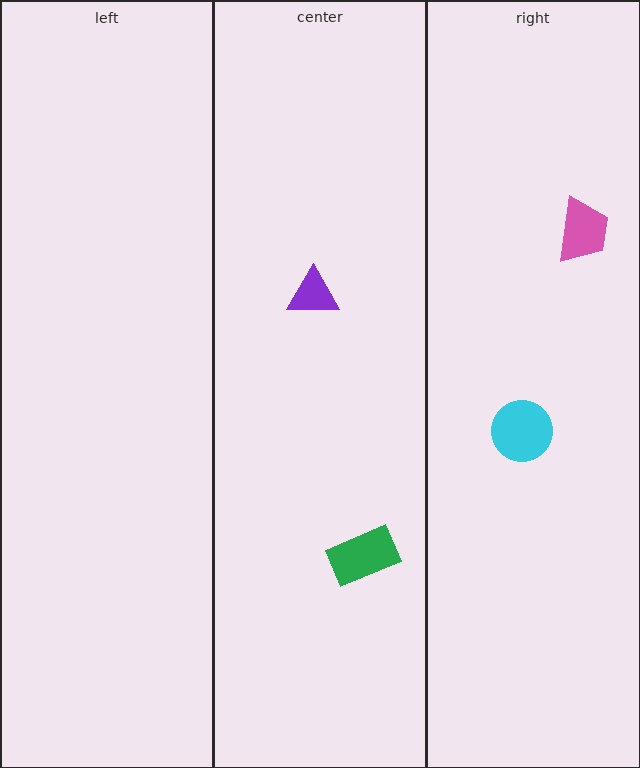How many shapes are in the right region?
2.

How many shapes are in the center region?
2.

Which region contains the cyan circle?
The right region.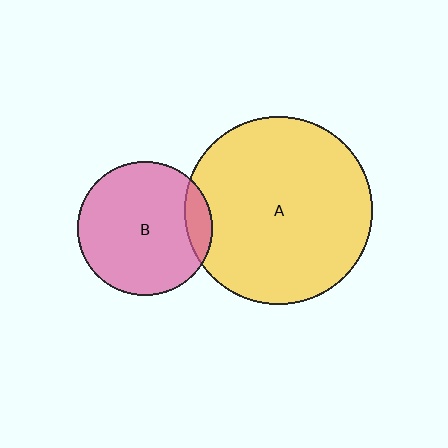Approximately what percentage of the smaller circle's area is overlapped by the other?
Approximately 10%.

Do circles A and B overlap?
Yes.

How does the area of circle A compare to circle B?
Approximately 1.9 times.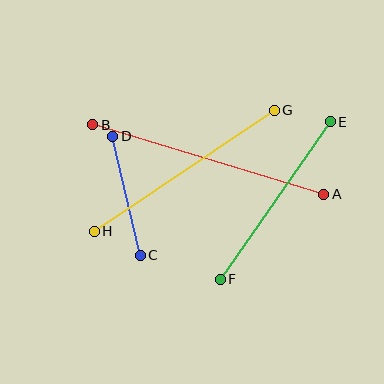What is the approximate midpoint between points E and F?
The midpoint is at approximately (275, 200) pixels.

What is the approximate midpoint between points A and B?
The midpoint is at approximately (208, 159) pixels.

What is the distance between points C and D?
The distance is approximately 122 pixels.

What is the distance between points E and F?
The distance is approximately 192 pixels.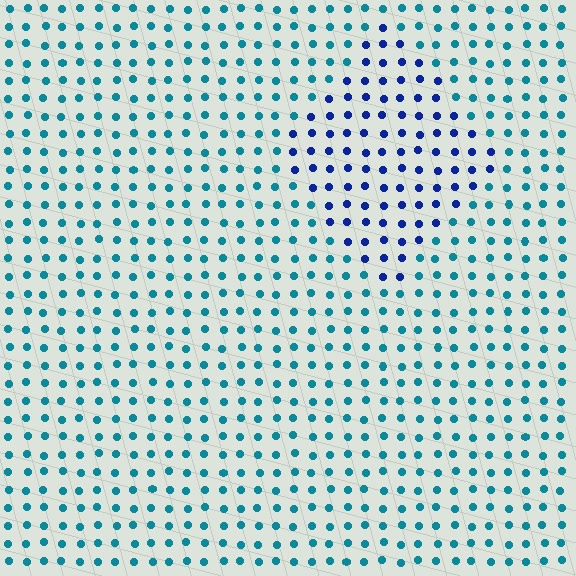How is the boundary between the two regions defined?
The boundary is defined purely by a slight shift in hue (about 43 degrees). Spacing, size, and orientation are identical on both sides.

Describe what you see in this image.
The image is filled with small teal elements in a uniform arrangement. A diamond-shaped region is visible where the elements are tinted to a slightly different hue, forming a subtle color boundary.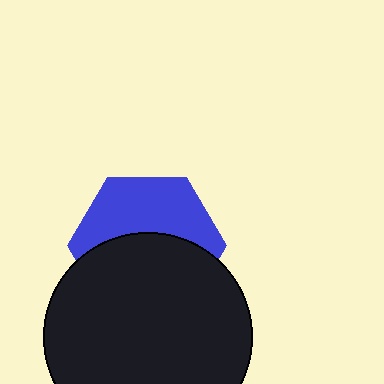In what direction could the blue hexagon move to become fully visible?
The blue hexagon could move up. That would shift it out from behind the black circle entirely.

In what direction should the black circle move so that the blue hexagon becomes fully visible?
The black circle should move down. That is the shortest direction to clear the overlap and leave the blue hexagon fully visible.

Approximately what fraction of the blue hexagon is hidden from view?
Roughly 54% of the blue hexagon is hidden behind the black circle.